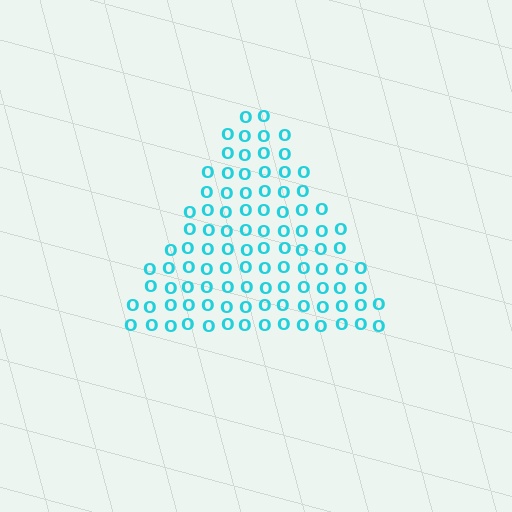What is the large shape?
The large shape is a triangle.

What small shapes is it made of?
It is made of small letter O's.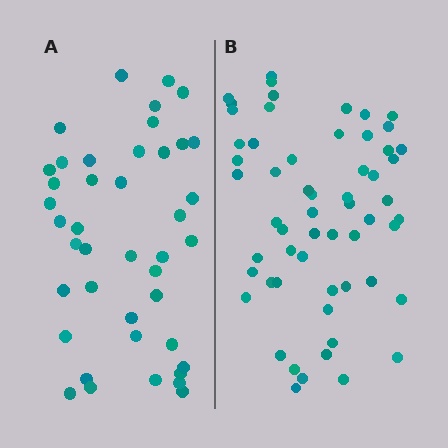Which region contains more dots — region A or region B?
Region B (the right region) has more dots.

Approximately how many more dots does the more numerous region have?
Region B has approximately 15 more dots than region A.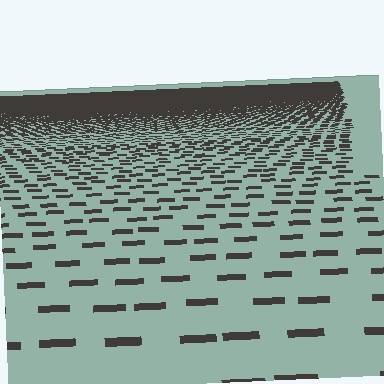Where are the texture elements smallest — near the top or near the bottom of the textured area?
Near the top.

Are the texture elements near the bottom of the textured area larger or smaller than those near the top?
Larger. Near the bottom, elements are closer to the viewer and appear at a bigger on-screen size.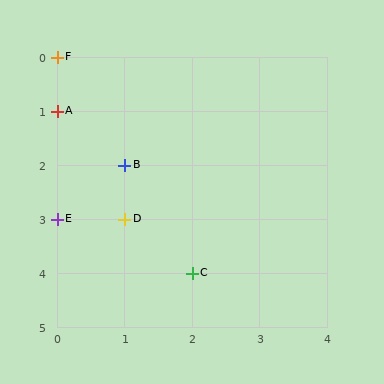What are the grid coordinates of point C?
Point C is at grid coordinates (2, 4).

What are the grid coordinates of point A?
Point A is at grid coordinates (0, 1).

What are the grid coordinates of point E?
Point E is at grid coordinates (0, 3).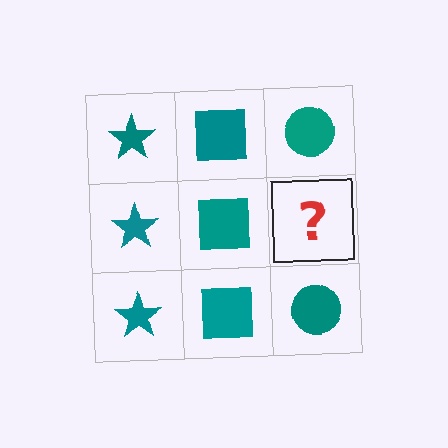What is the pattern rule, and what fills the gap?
The rule is that each column has a consistent shape. The gap should be filled with a teal circle.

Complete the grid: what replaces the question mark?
The question mark should be replaced with a teal circle.